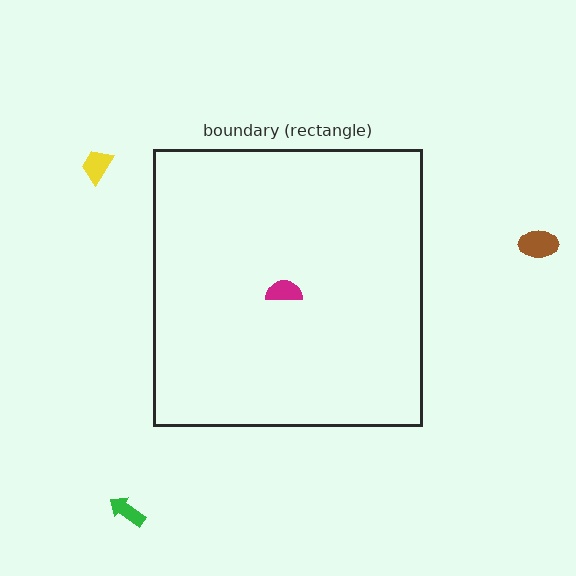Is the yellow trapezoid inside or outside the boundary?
Outside.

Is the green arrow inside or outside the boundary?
Outside.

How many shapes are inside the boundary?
1 inside, 3 outside.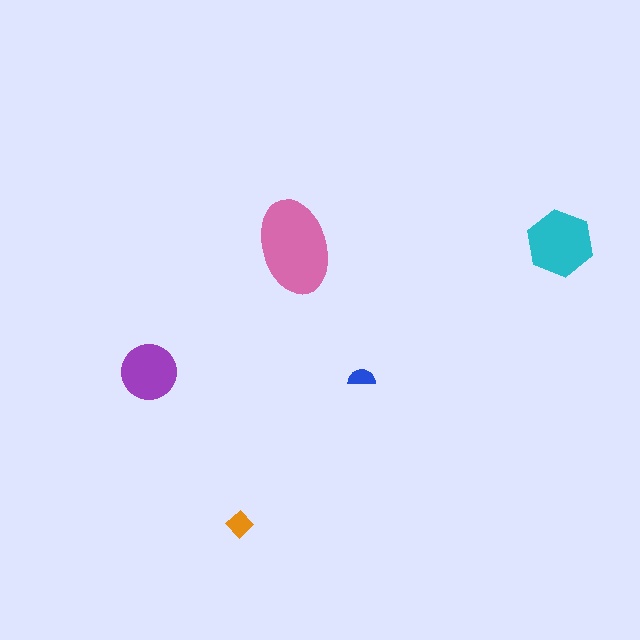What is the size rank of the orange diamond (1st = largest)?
4th.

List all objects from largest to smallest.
The pink ellipse, the cyan hexagon, the purple circle, the orange diamond, the blue semicircle.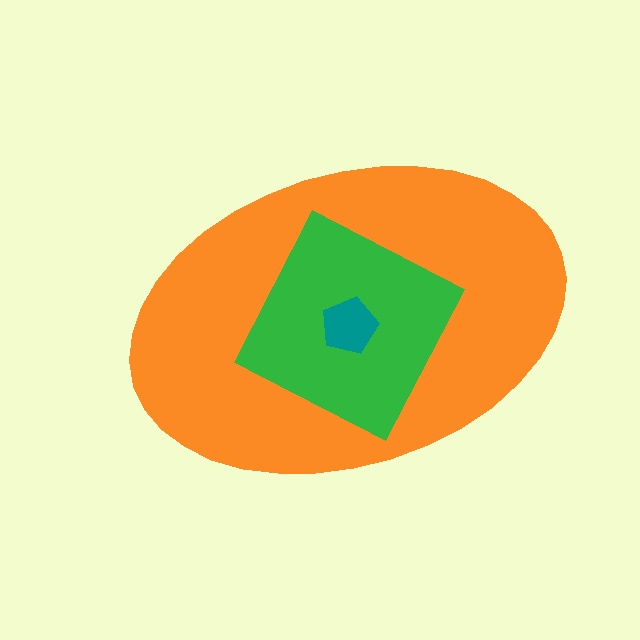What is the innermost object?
The teal pentagon.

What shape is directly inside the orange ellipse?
The green diamond.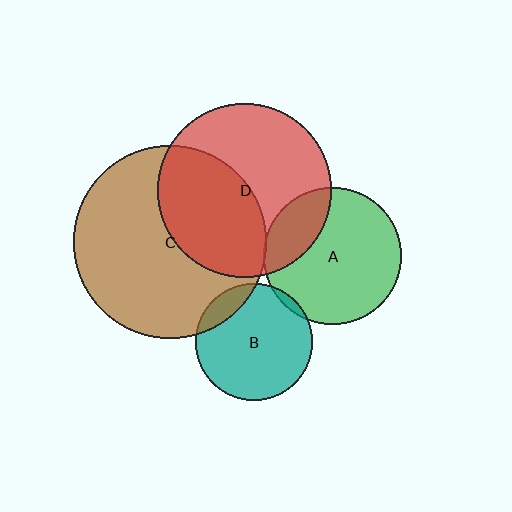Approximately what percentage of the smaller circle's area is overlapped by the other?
Approximately 10%.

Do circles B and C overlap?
Yes.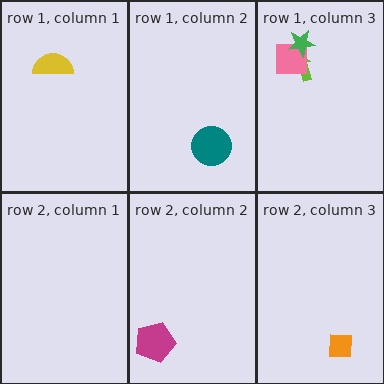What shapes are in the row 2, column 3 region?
The orange square.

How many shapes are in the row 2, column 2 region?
1.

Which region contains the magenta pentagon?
The row 2, column 2 region.